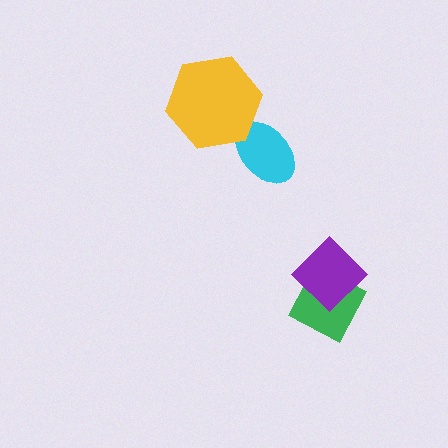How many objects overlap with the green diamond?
1 object overlaps with the green diamond.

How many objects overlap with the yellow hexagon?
1 object overlaps with the yellow hexagon.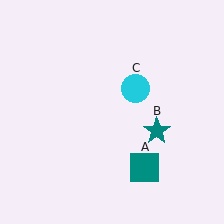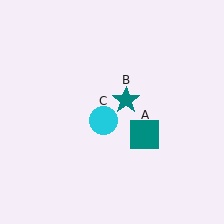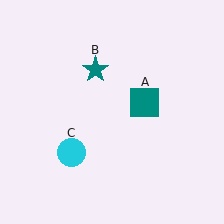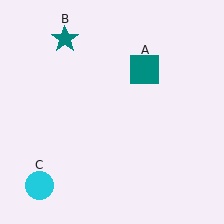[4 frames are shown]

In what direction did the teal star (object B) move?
The teal star (object B) moved up and to the left.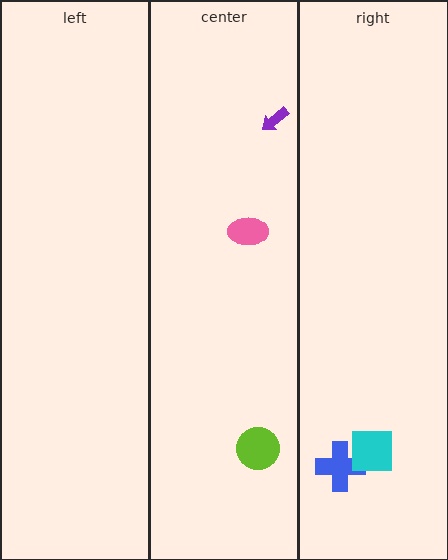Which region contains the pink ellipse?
The center region.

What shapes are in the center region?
The purple arrow, the lime circle, the pink ellipse.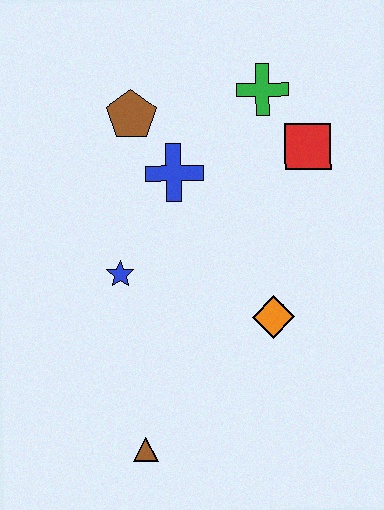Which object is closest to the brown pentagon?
The blue cross is closest to the brown pentagon.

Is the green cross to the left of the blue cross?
No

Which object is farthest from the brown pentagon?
The brown triangle is farthest from the brown pentagon.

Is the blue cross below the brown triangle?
No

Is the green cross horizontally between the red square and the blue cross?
Yes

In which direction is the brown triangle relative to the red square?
The brown triangle is below the red square.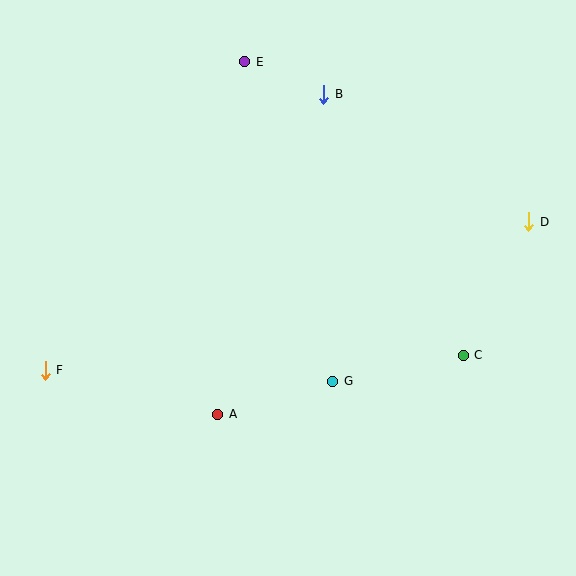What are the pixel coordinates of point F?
Point F is at (45, 370).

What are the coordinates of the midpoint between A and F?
The midpoint between A and F is at (131, 392).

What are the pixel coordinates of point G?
Point G is at (333, 381).